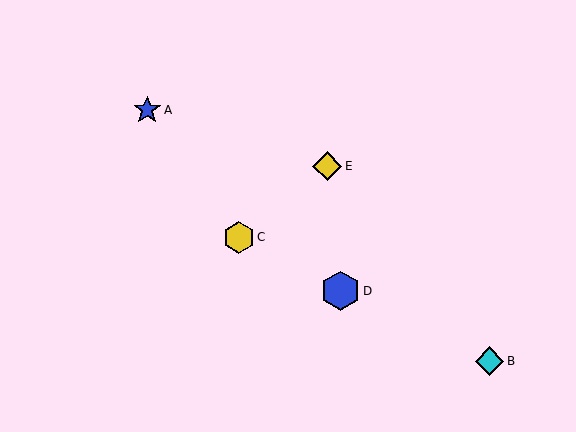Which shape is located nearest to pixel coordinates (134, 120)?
The blue star (labeled A) at (147, 110) is nearest to that location.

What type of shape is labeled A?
Shape A is a blue star.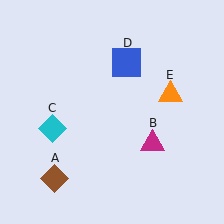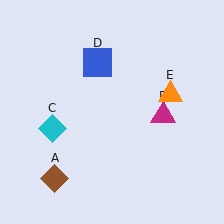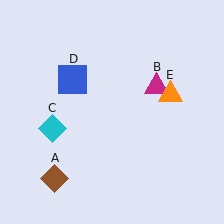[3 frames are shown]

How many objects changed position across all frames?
2 objects changed position: magenta triangle (object B), blue square (object D).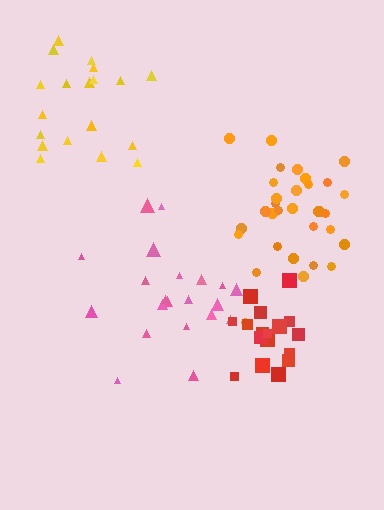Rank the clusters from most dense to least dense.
red, orange, pink, yellow.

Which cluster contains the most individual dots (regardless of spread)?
Orange (32).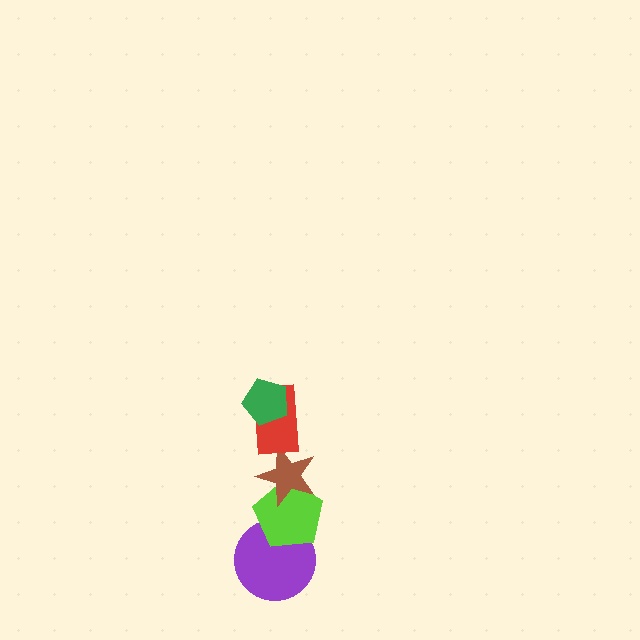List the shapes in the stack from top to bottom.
From top to bottom: the green pentagon, the red rectangle, the brown star, the lime pentagon, the purple circle.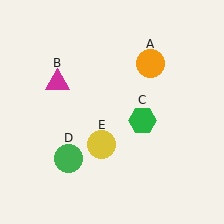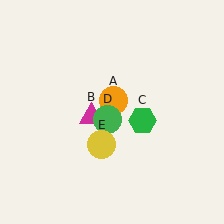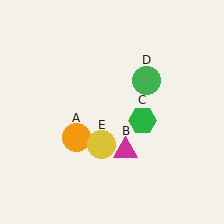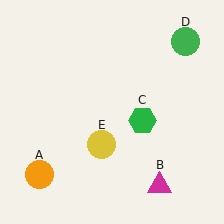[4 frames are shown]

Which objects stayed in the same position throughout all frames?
Green hexagon (object C) and yellow circle (object E) remained stationary.